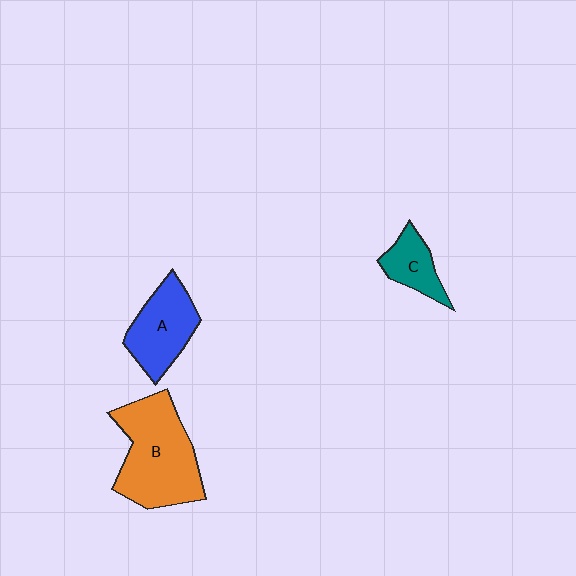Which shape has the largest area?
Shape B (orange).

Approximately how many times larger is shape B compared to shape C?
Approximately 2.7 times.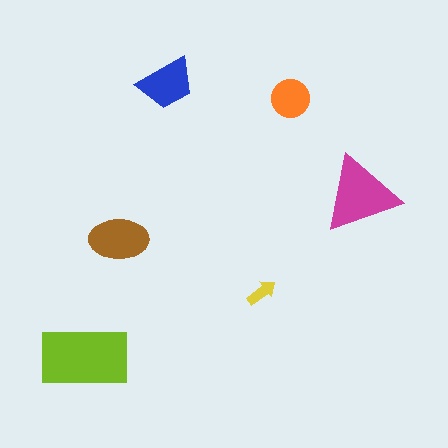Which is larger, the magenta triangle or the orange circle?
The magenta triangle.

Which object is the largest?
The lime rectangle.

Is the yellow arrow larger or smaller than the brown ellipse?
Smaller.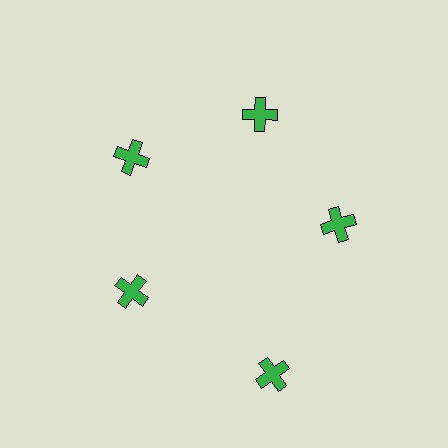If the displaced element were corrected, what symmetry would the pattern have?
It would have 5-fold rotational symmetry — the pattern would map onto itself every 72 degrees.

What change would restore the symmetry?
The symmetry would be restored by moving it inward, back onto the ring so that all 5 crosses sit at equal angles and equal distance from the center.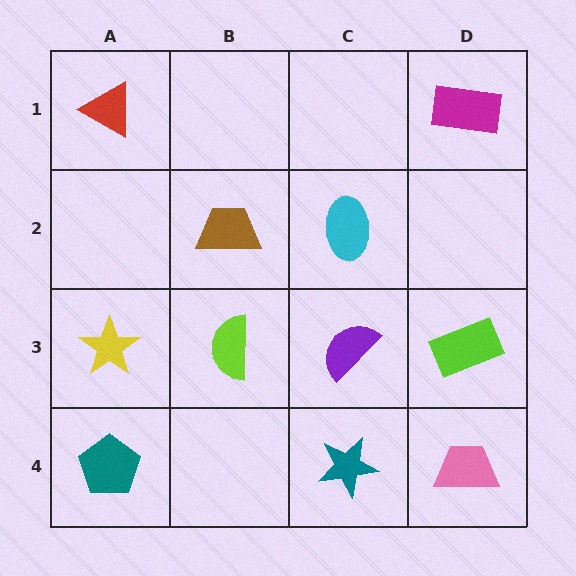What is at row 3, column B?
A lime semicircle.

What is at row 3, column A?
A yellow star.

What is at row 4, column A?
A teal pentagon.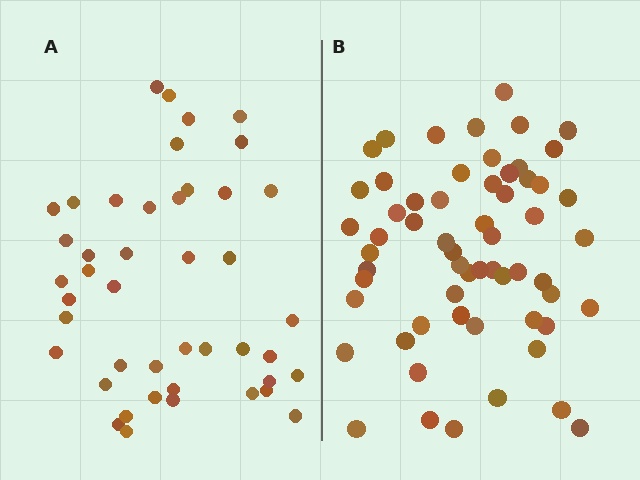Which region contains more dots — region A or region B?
Region B (the right region) has more dots.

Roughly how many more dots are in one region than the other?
Region B has approximately 15 more dots than region A.